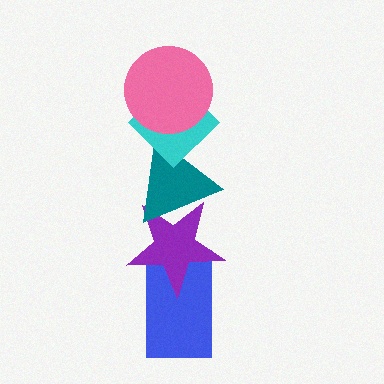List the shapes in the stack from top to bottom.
From top to bottom: the pink circle, the cyan diamond, the teal triangle, the purple star, the blue rectangle.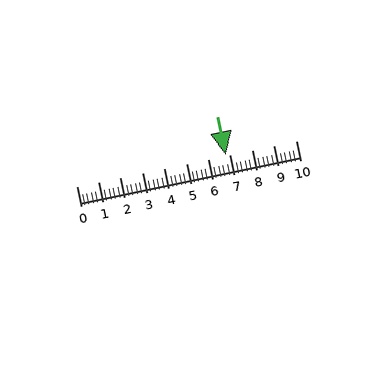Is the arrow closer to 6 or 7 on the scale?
The arrow is closer to 7.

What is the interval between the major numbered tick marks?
The major tick marks are spaced 1 units apart.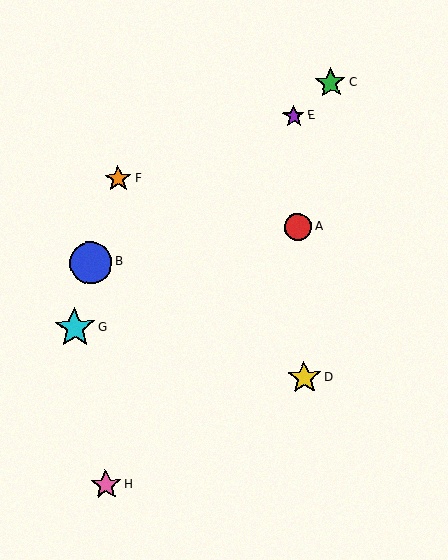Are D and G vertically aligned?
No, D is at x≈304 and G is at x≈75.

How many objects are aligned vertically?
3 objects (A, D, E) are aligned vertically.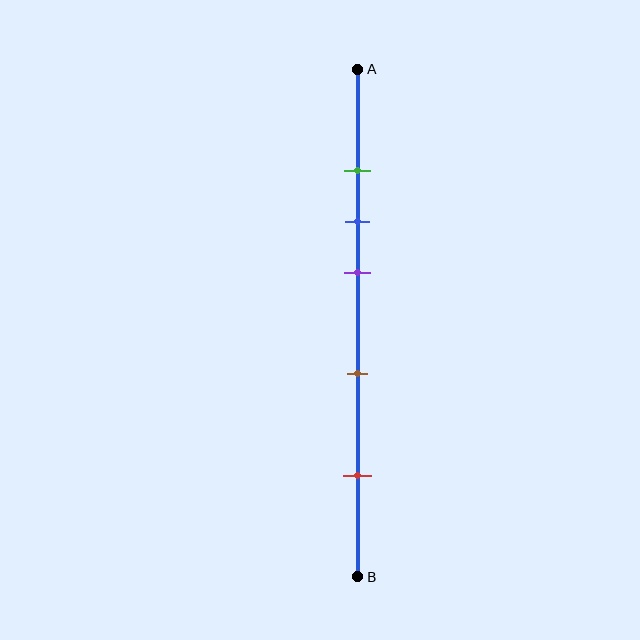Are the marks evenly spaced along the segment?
No, the marks are not evenly spaced.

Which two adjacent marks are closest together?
The green and blue marks are the closest adjacent pair.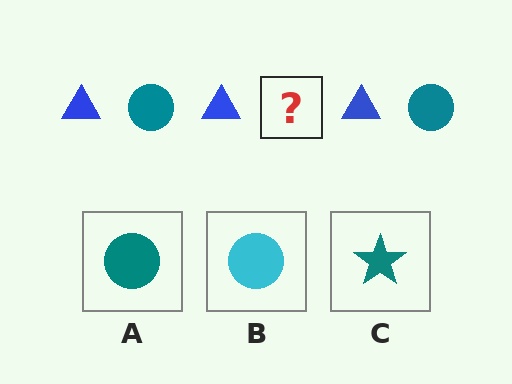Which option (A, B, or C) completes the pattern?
A.